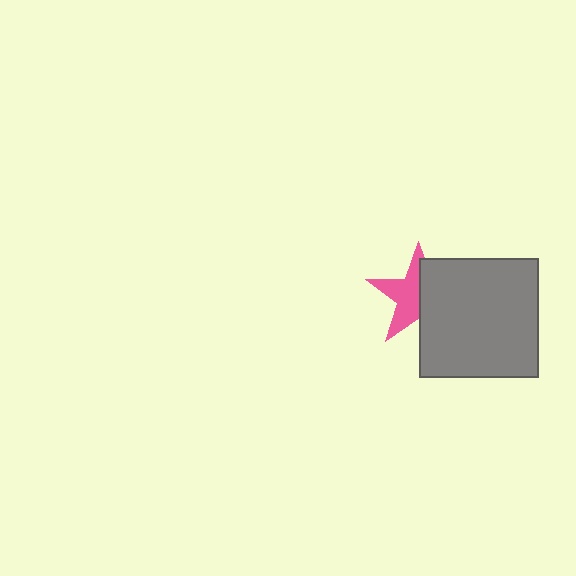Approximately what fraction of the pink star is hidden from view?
Roughly 46% of the pink star is hidden behind the gray square.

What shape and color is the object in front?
The object in front is a gray square.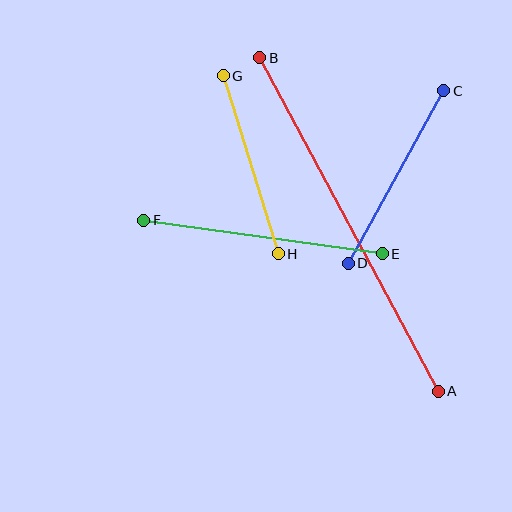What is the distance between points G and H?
The distance is approximately 187 pixels.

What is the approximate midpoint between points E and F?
The midpoint is at approximately (263, 237) pixels.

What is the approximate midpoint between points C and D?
The midpoint is at approximately (396, 177) pixels.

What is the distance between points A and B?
The distance is approximately 378 pixels.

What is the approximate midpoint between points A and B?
The midpoint is at approximately (349, 225) pixels.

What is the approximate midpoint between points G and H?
The midpoint is at approximately (251, 165) pixels.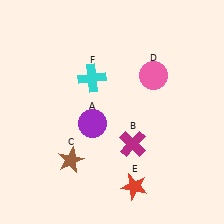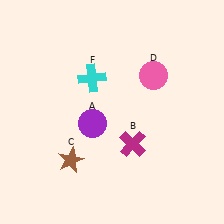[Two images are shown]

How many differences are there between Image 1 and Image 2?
There is 1 difference between the two images.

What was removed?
The red star (E) was removed in Image 2.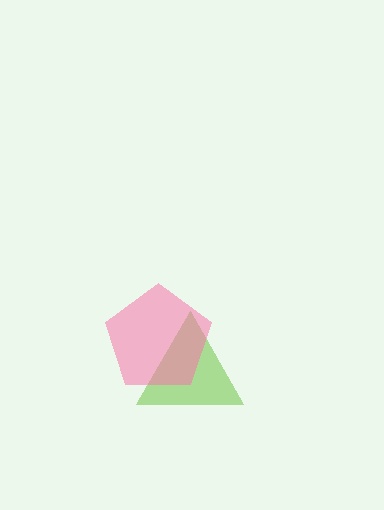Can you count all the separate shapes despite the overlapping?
Yes, there are 2 separate shapes.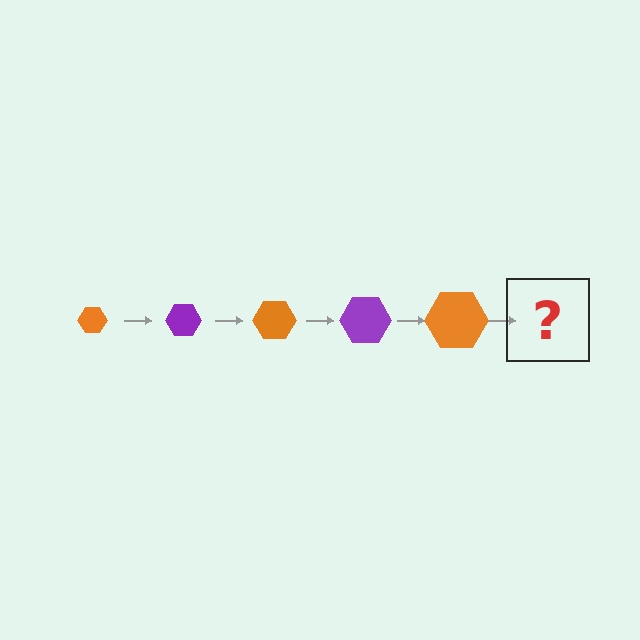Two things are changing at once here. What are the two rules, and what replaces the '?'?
The two rules are that the hexagon grows larger each step and the color cycles through orange and purple. The '?' should be a purple hexagon, larger than the previous one.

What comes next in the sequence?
The next element should be a purple hexagon, larger than the previous one.